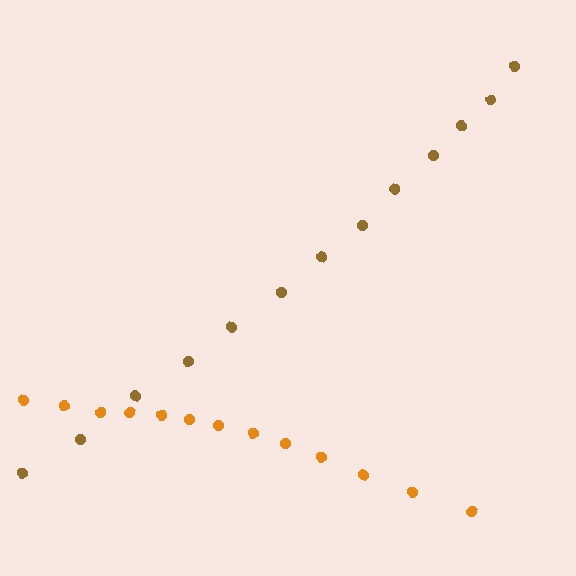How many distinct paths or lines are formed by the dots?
There are 2 distinct paths.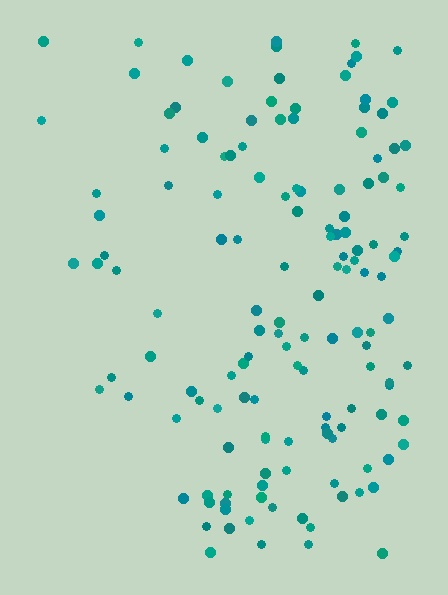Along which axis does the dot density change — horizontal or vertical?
Horizontal.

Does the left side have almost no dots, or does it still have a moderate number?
Still a moderate number, just noticeably fewer than the right.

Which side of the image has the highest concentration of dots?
The right.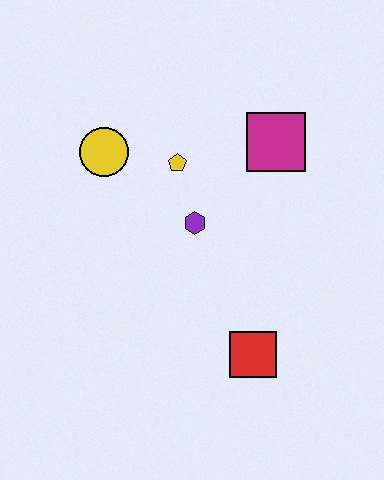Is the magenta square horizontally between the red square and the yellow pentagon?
No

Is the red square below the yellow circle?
Yes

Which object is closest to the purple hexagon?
The yellow pentagon is closest to the purple hexagon.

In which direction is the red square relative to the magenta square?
The red square is below the magenta square.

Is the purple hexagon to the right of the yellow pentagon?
Yes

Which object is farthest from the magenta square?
The red square is farthest from the magenta square.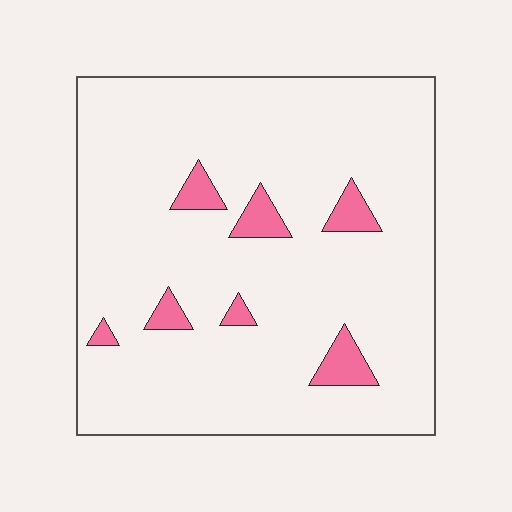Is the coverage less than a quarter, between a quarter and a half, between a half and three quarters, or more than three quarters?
Less than a quarter.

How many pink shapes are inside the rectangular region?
7.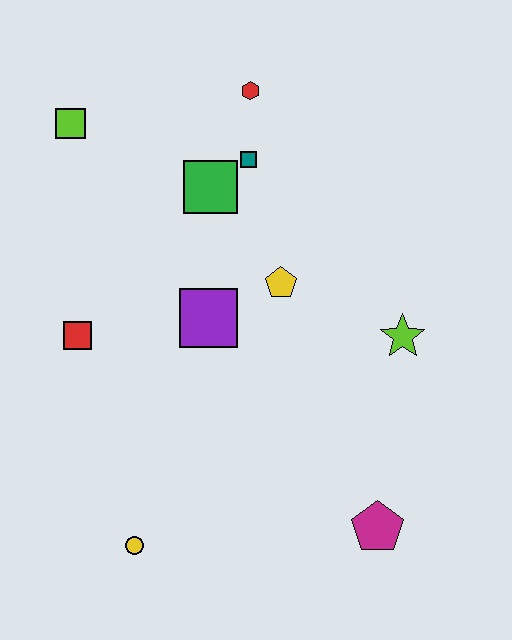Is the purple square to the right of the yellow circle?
Yes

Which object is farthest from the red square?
The magenta pentagon is farthest from the red square.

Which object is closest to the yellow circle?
The red square is closest to the yellow circle.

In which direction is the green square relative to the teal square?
The green square is to the left of the teal square.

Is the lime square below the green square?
No